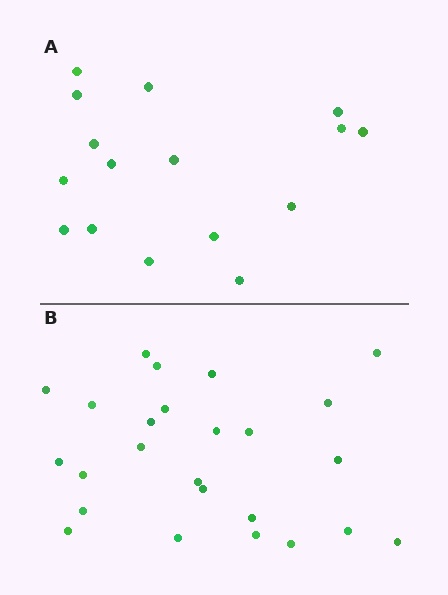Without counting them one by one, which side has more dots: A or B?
Region B (the bottom region) has more dots.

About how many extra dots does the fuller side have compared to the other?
Region B has roughly 8 or so more dots than region A.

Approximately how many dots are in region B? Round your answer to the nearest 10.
About 20 dots. (The exact count is 25, which rounds to 20.)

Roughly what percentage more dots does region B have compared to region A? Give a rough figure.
About 55% more.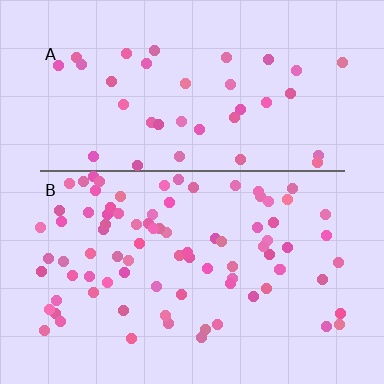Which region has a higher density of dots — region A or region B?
B (the bottom).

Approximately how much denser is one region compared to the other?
Approximately 2.2× — region B over region A.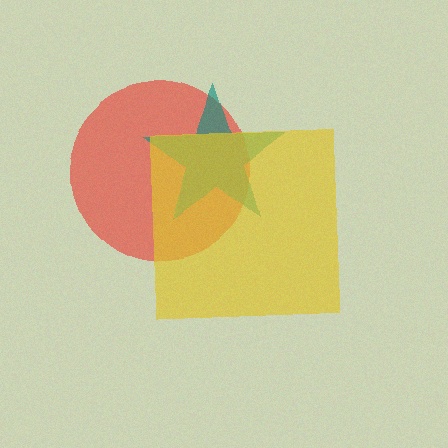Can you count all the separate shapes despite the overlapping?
Yes, there are 3 separate shapes.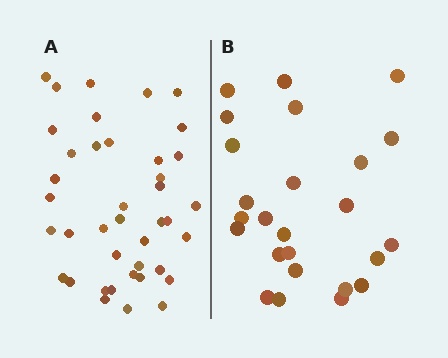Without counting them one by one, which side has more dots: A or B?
Region A (the left region) has more dots.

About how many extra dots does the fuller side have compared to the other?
Region A has approximately 15 more dots than region B.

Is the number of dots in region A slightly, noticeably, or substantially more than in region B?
Region A has substantially more. The ratio is roughly 1.6 to 1.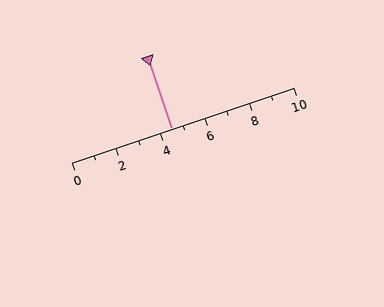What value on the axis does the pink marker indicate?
The marker indicates approximately 4.5.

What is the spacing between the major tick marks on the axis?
The major ticks are spaced 2 apart.